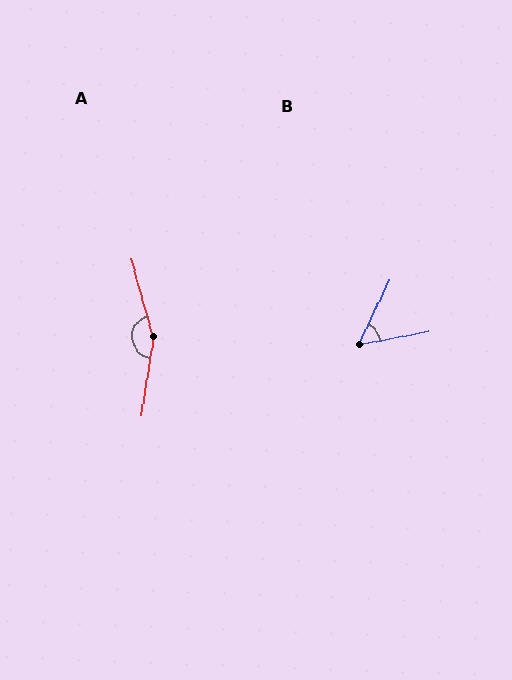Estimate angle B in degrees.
Approximately 54 degrees.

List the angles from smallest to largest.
B (54°), A (155°).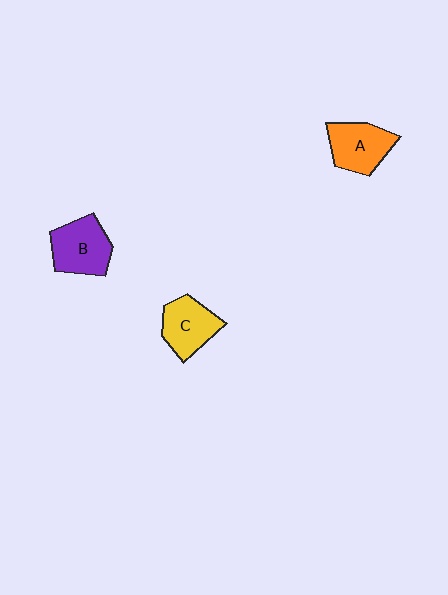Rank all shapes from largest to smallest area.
From largest to smallest: B (purple), A (orange), C (yellow).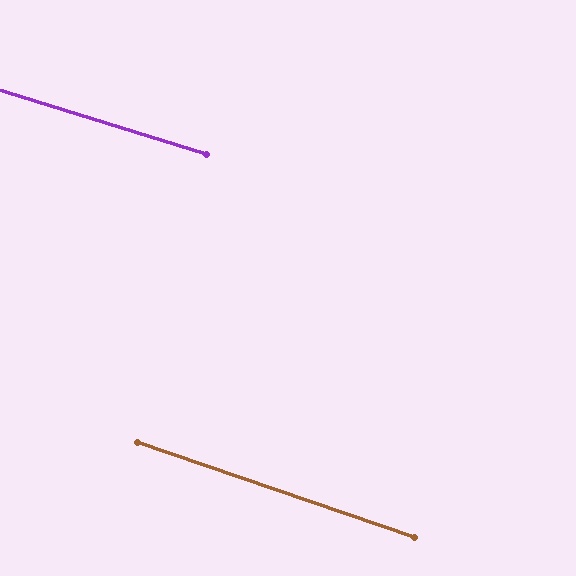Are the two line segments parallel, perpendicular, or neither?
Parallel — their directions differ by only 1.8°.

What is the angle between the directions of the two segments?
Approximately 2 degrees.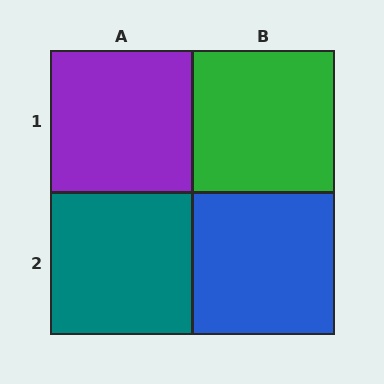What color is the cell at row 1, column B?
Green.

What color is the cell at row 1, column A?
Purple.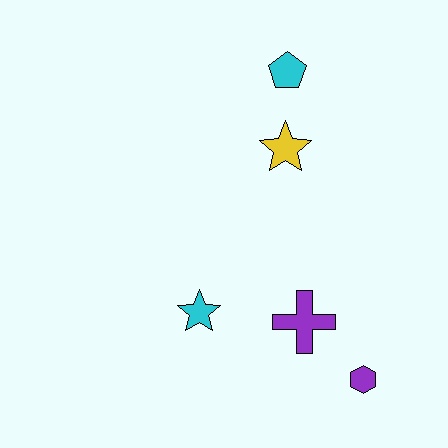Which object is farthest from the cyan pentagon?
The purple hexagon is farthest from the cyan pentagon.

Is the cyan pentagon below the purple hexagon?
No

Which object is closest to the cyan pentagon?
The yellow star is closest to the cyan pentagon.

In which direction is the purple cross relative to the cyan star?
The purple cross is to the right of the cyan star.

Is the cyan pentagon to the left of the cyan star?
No